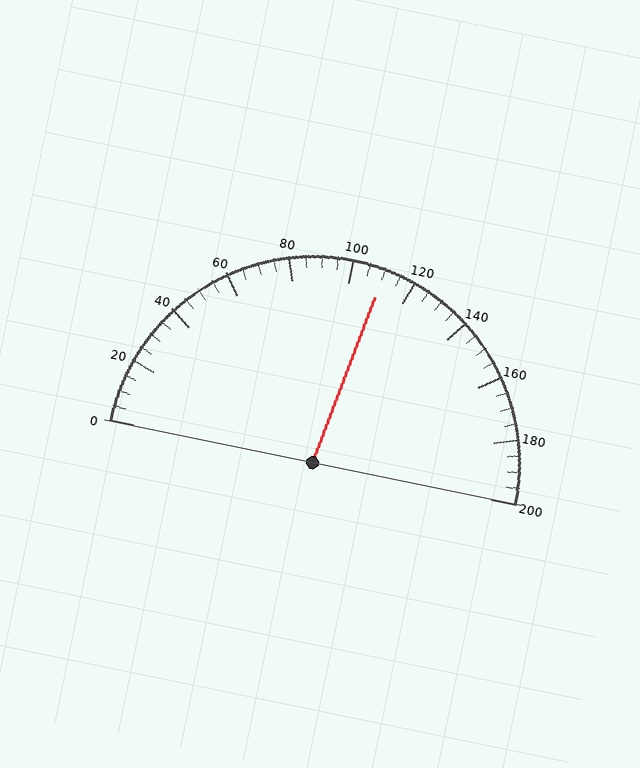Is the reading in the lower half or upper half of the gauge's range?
The reading is in the upper half of the range (0 to 200).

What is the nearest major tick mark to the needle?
The nearest major tick mark is 120.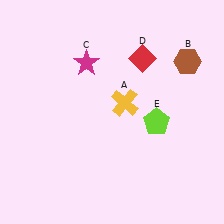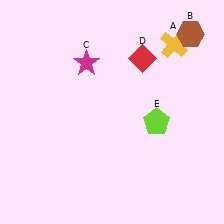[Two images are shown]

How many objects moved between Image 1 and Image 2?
2 objects moved between the two images.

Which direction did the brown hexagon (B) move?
The brown hexagon (B) moved up.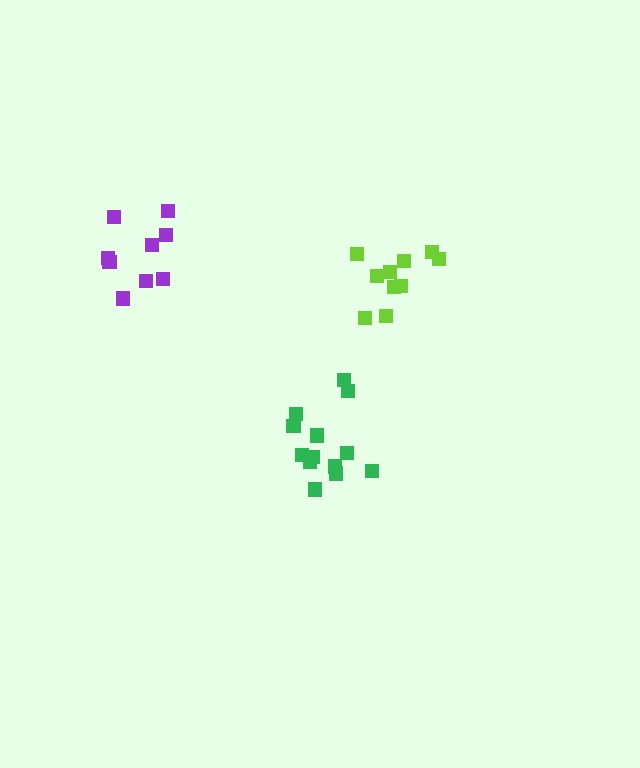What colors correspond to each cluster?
The clusters are colored: lime, purple, green.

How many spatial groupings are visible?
There are 3 spatial groupings.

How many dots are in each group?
Group 1: 10 dots, Group 2: 9 dots, Group 3: 13 dots (32 total).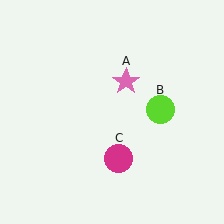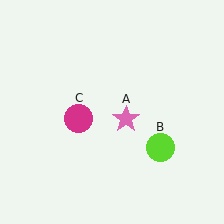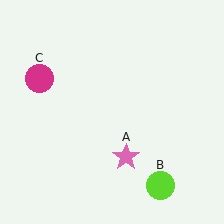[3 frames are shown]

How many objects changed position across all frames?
3 objects changed position: pink star (object A), lime circle (object B), magenta circle (object C).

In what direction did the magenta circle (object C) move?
The magenta circle (object C) moved up and to the left.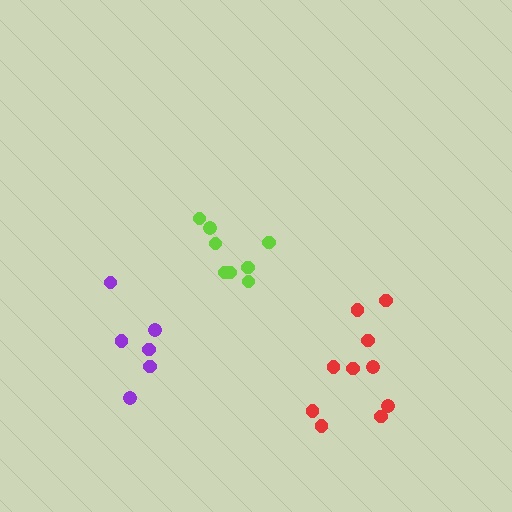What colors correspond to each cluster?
The clusters are colored: lime, red, purple.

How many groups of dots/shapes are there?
There are 3 groups.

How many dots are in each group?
Group 1: 8 dots, Group 2: 10 dots, Group 3: 6 dots (24 total).